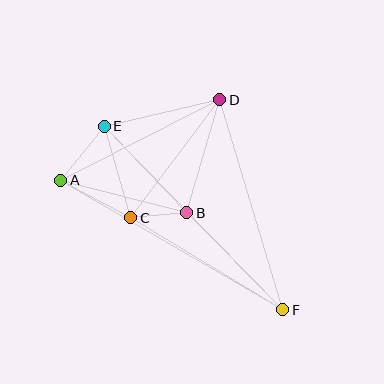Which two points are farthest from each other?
Points A and F are farthest from each other.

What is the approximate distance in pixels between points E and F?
The distance between E and F is approximately 256 pixels.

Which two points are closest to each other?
Points B and C are closest to each other.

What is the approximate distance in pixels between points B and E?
The distance between B and E is approximately 120 pixels.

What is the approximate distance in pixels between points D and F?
The distance between D and F is approximately 219 pixels.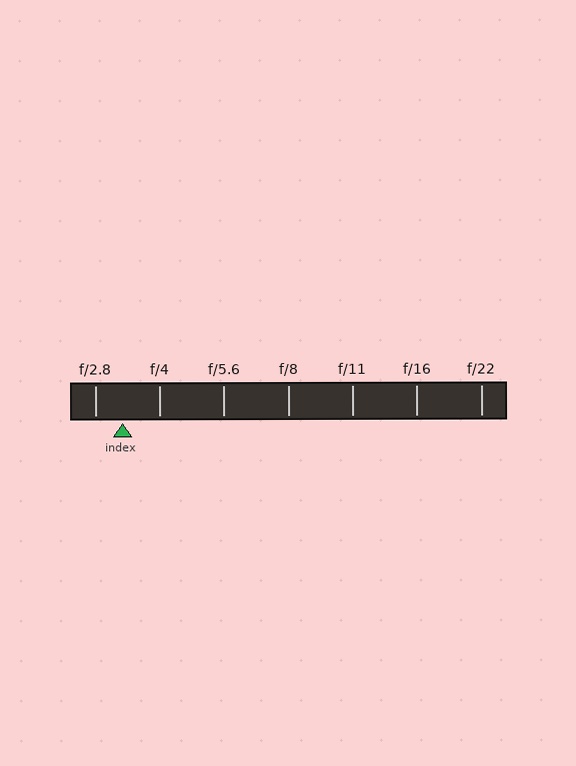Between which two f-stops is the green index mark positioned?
The index mark is between f/2.8 and f/4.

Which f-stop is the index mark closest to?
The index mark is closest to f/2.8.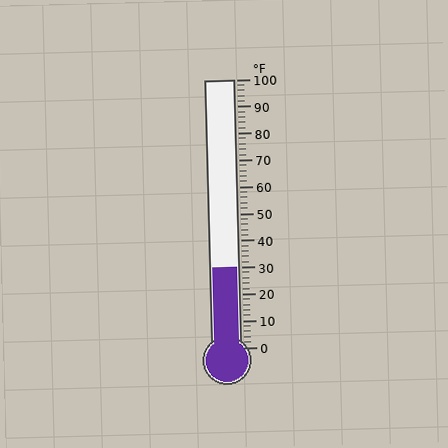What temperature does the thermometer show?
The thermometer shows approximately 30°F.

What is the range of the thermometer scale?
The thermometer scale ranges from 0°F to 100°F.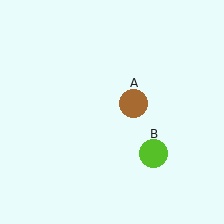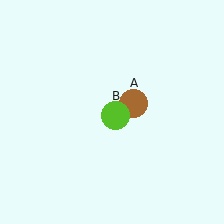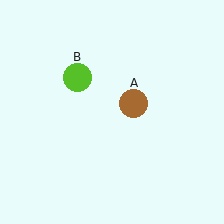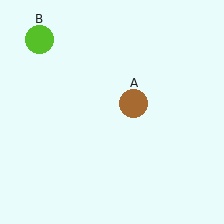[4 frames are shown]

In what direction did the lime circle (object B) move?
The lime circle (object B) moved up and to the left.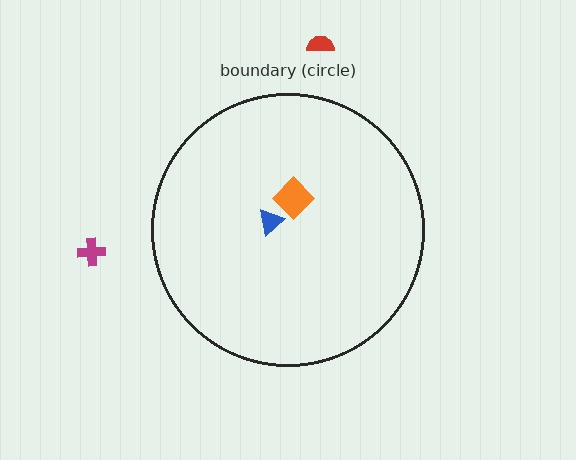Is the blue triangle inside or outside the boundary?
Inside.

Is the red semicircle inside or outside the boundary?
Outside.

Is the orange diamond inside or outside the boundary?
Inside.